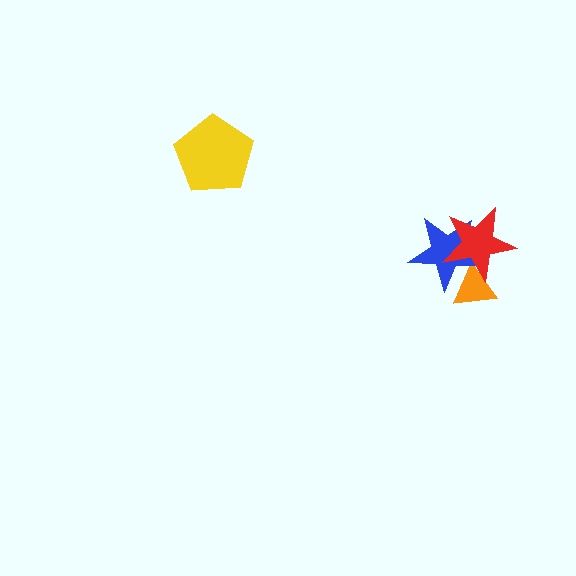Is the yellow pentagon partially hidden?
No, no other shape covers it.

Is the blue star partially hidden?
Yes, it is partially covered by another shape.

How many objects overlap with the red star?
2 objects overlap with the red star.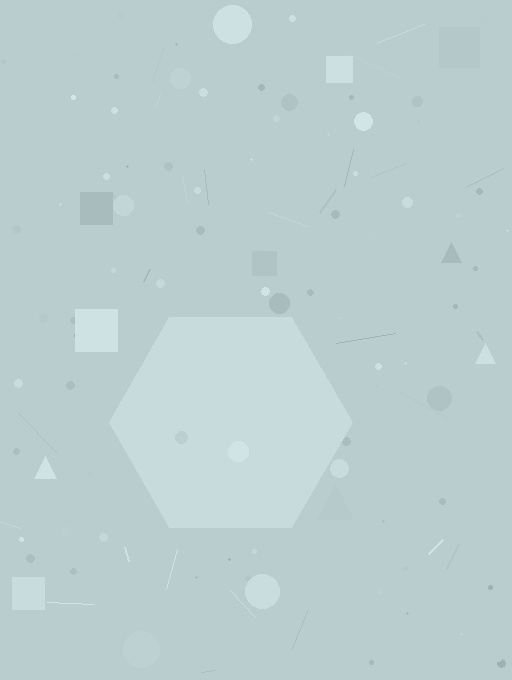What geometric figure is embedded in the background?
A hexagon is embedded in the background.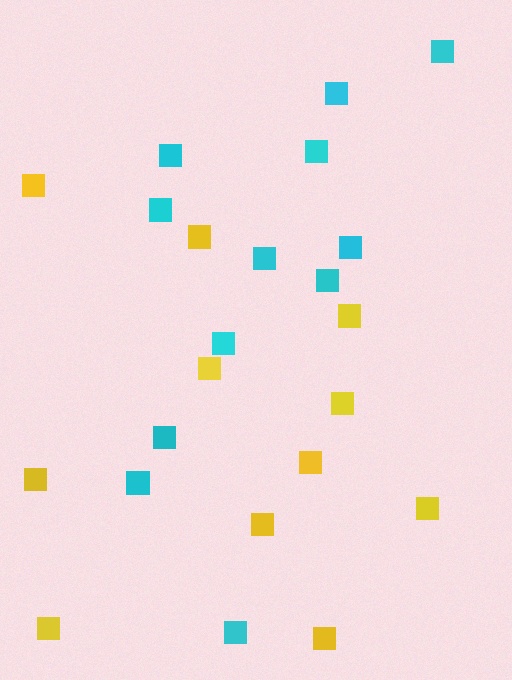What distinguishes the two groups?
There are 2 groups: one group of cyan squares (12) and one group of yellow squares (11).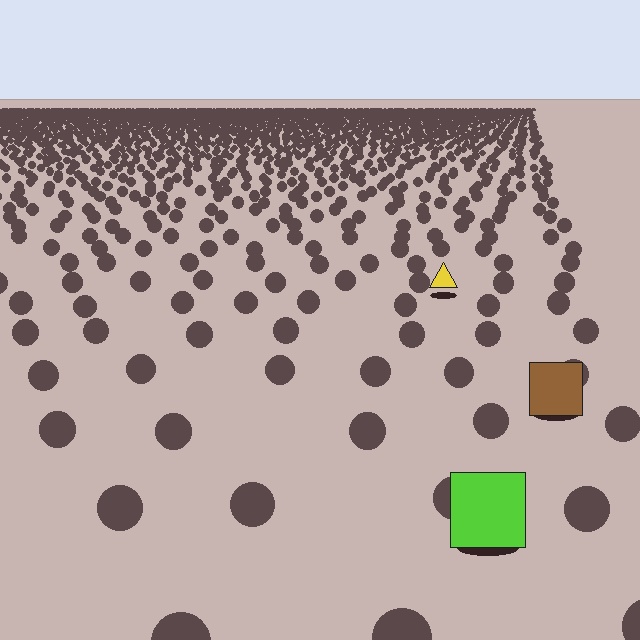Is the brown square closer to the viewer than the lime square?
No. The lime square is closer — you can tell from the texture gradient: the ground texture is coarser near it.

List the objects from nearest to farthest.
From nearest to farthest: the lime square, the brown square, the yellow triangle.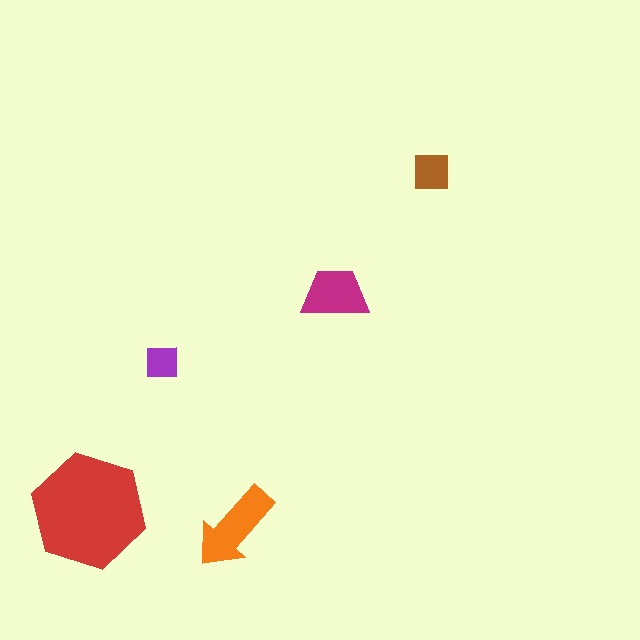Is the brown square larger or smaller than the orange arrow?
Smaller.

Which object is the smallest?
The purple square.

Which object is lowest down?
The orange arrow is bottommost.